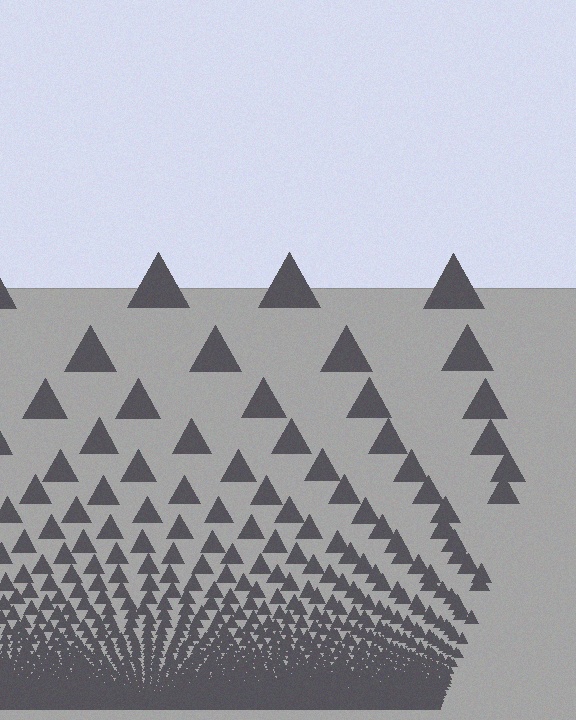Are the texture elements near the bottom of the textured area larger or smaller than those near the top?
Smaller. The gradient is inverted — elements near the bottom are smaller and denser.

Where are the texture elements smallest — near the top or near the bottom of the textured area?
Near the bottom.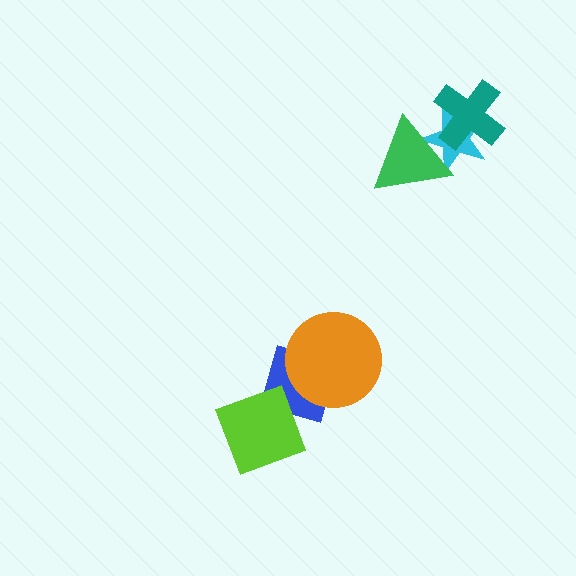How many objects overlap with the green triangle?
2 objects overlap with the green triangle.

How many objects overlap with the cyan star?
2 objects overlap with the cyan star.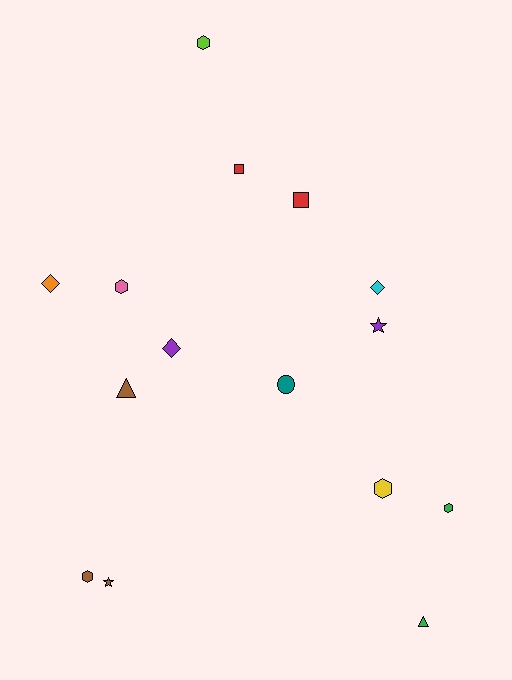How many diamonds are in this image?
There are 3 diamonds.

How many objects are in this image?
There are 15 objects.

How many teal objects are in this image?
There is 1 teal object.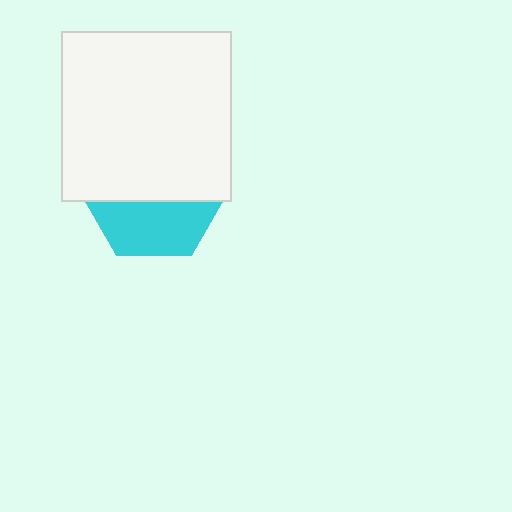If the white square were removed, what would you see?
You would see the complete cyan hexagon.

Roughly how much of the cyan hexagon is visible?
A small part of it is visible (roughly 39%).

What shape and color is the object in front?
The object in front is a white square.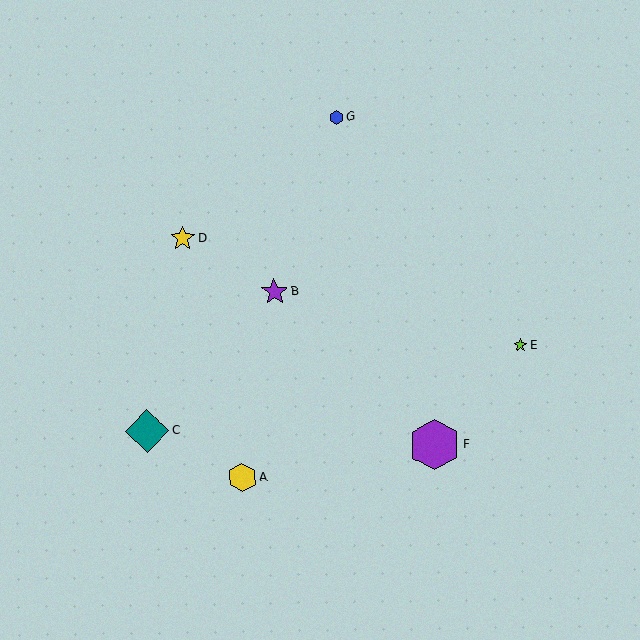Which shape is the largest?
The purple hexagon (labeled F) is the largest.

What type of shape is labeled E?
Shape E is a lime star.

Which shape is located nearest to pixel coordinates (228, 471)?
The yellow hexagon (labeled A) at (242, 478) is nearest to that location.